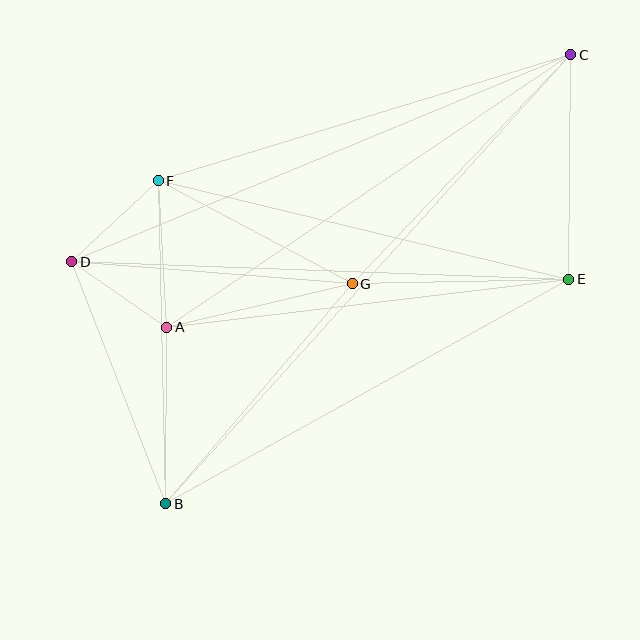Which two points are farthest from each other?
Points B and C are farthest from each other.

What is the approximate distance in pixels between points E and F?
The distance between E and F is approximately 422 pixels.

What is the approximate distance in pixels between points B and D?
The distance between B and D is approximately 259 pixels.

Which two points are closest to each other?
Points A and D are closest to each other.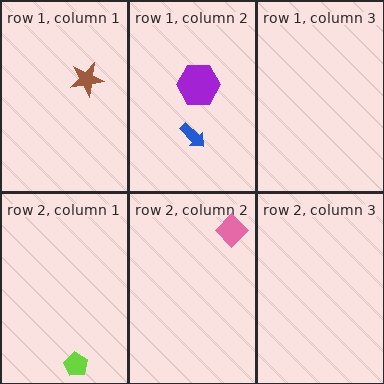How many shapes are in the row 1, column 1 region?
1.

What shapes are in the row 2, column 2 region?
The pink diamond.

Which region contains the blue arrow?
The row 1, column 2 region.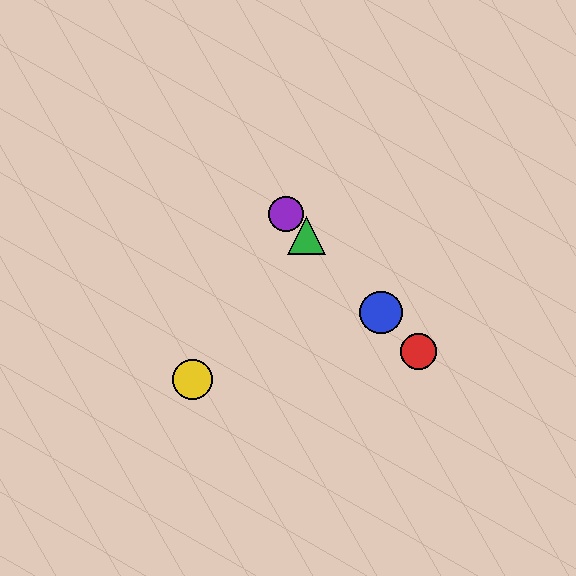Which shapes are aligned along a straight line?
The red circle, the blue circle, the green triangle, the purple circle are aligned along a straight line.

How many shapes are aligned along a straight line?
4 shapes (the red circle, the blue circle, the green triangle, the purple circle) are aligned along a straight line.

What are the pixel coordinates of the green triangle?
The green triangle is at (307, 236).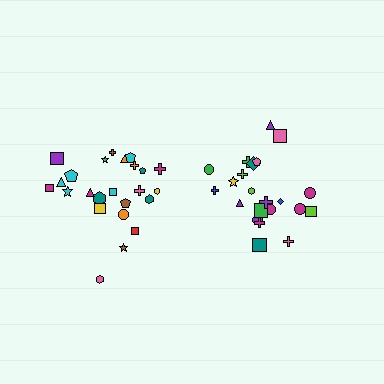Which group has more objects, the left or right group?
The left group.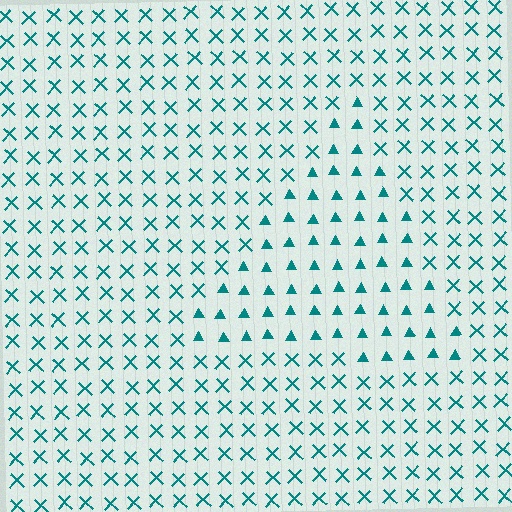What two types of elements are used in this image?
The image uses triangles inside the triangle region and X marks outside it.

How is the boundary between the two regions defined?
The boundary is defined by a change in element shape: triangles inside vs. X marks outside. All elements share the same color and spacing.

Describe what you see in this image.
The image is filled with small teal elements arranged in a uniform grid. A triangle-shaped region contains triangles, while the surrounding area contains X marks. The boundary is defined purely by the change in element shape.